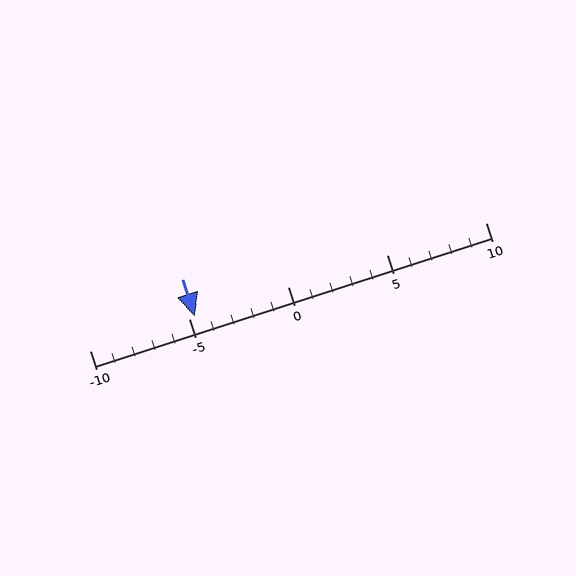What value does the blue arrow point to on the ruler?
The blue arrow points to approximately -5.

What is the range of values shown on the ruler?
The ruler shows values from -10 to 10.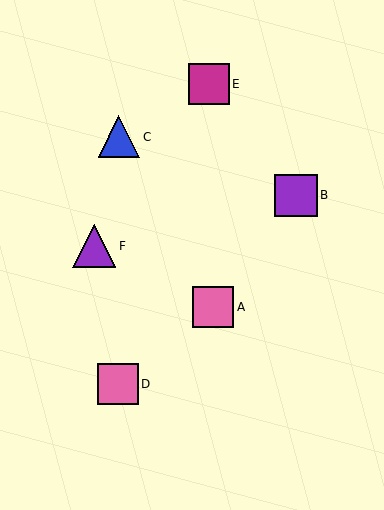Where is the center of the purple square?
The center of the purple square is at (296, 195).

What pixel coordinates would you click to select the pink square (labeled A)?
Click at (213, 307) to select the pink square A.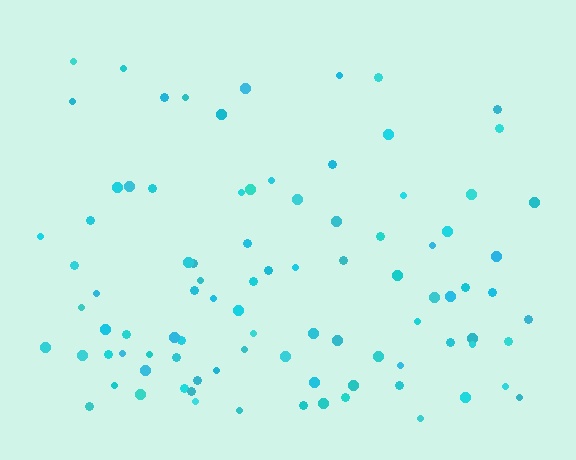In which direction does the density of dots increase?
From top to bottom, with the bottom side densest.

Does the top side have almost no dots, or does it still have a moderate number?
Still a moderate number, just noticeably fewer than the bottom.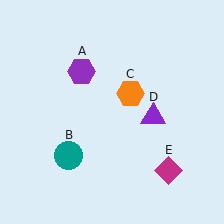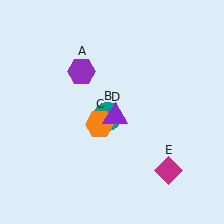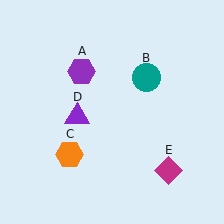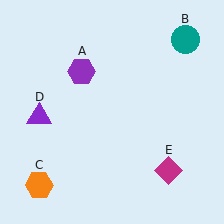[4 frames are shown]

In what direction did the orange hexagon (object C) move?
The orange hexagon (object C) moved down and to the left.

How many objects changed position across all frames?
3 objects changed position: teal circle (object B), orange hexagon (object C), purple triangle (object D).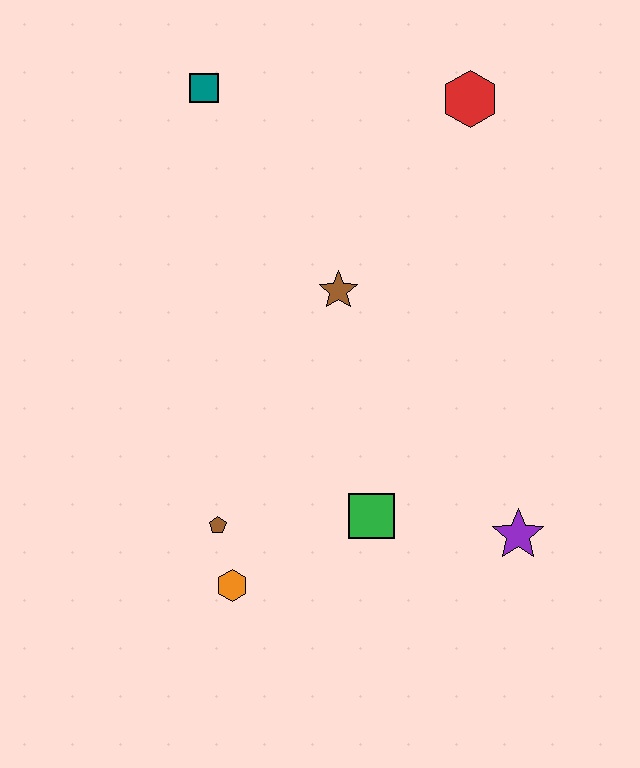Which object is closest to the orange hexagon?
The brown pentagon is closest to the orange hexagon.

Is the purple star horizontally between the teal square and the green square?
No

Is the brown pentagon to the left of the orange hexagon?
Yes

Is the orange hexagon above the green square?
No